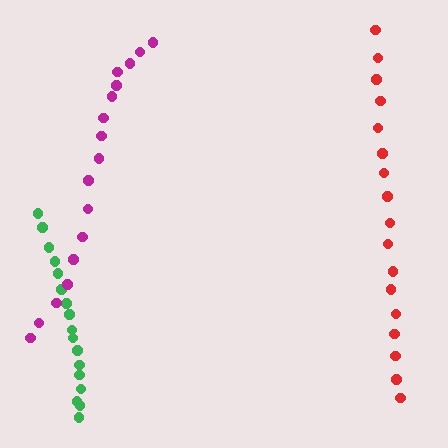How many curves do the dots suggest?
There are 3 distinct paths.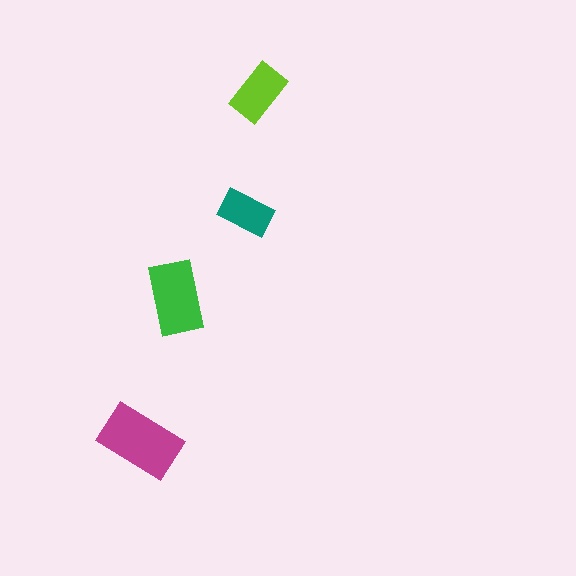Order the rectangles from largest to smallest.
the magenta one, the green one, the lime one, the teal one.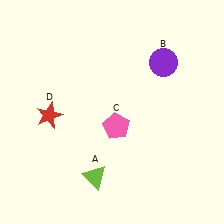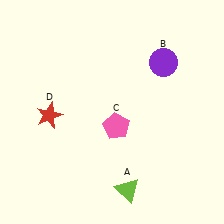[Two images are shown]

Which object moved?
The lime triangle (A) moved right.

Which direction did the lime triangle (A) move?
The lime triangle (A) moved right.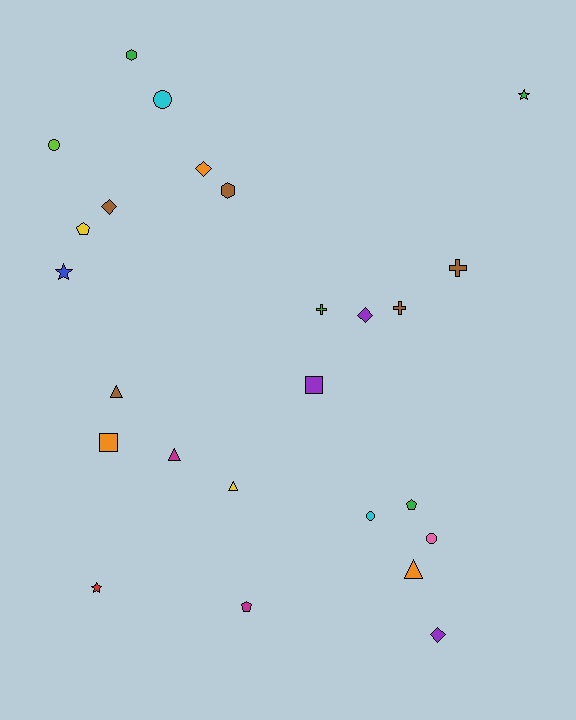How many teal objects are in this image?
There are no teal objects.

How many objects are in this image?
There are 25 objects.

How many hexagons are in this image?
There are 2 hexagons.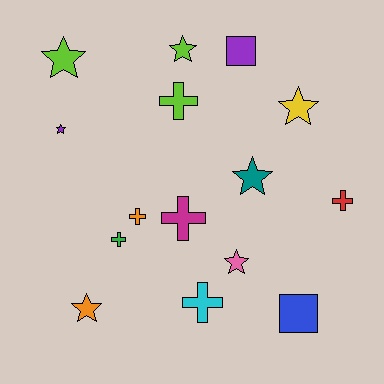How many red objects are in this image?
There is 1 red object.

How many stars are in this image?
There are 7 stars.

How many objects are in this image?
There are 15 objects.